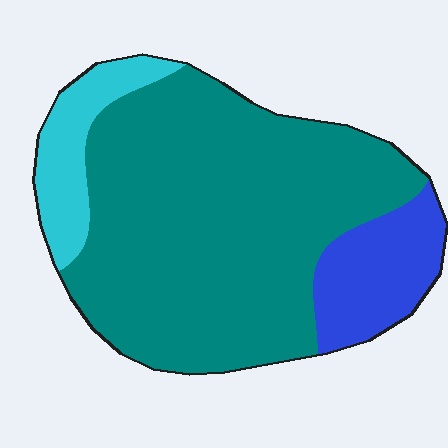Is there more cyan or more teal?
Teal.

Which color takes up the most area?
Teal, at roughly 75%.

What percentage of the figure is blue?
Blue takes up about one sixth (1/6) of the figure.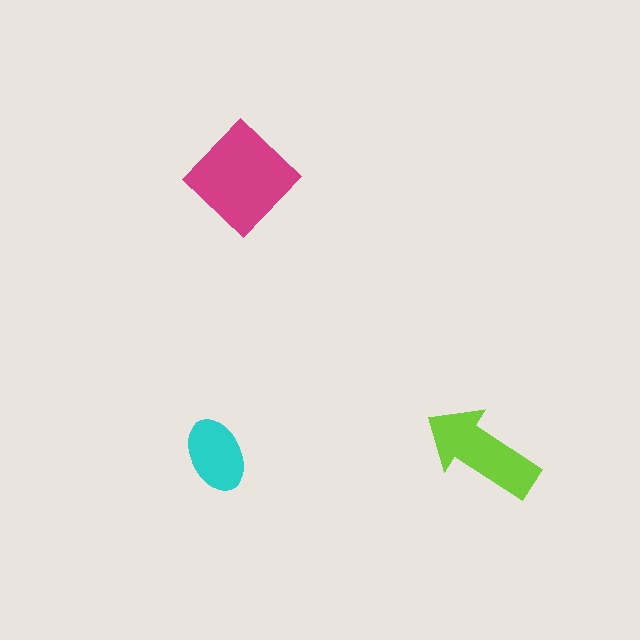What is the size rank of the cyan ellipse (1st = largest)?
3rd.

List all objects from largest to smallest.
The magenta diamond, the lime arrow, the cyan ellipse.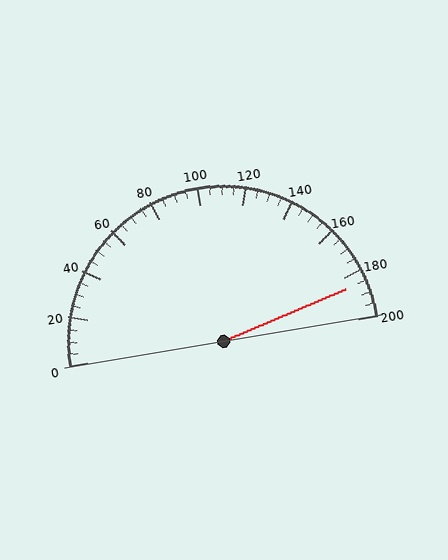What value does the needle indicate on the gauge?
The needle indicates approximately 185.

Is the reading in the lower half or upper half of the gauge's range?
The reading is in the upper half of the range (0 to 200).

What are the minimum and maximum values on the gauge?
The gauge ranges from 0 to 200.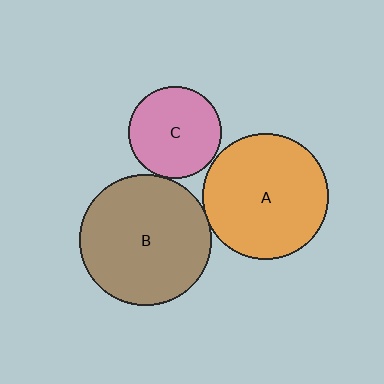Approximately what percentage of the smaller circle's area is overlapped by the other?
Approximately 5%.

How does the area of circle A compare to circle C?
Approximately 1.9 times.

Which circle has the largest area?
Circle B (brown).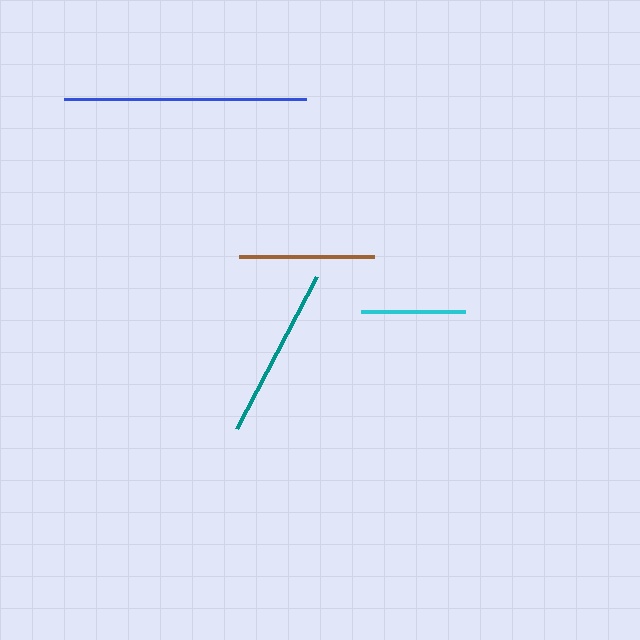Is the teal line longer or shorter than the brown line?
The teal line is longer than the brown line.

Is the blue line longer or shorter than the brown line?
The blue line is longer than the brown line.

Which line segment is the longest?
The blue line is the longest at approximately 241 pixels.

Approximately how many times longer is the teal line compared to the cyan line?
The teal line is approximately 1.6 times the length of the cyan line.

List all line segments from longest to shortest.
From longest to shortest: blue, teal, brown, cyan.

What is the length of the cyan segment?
The cyan segment is approximately 104 pixels long.